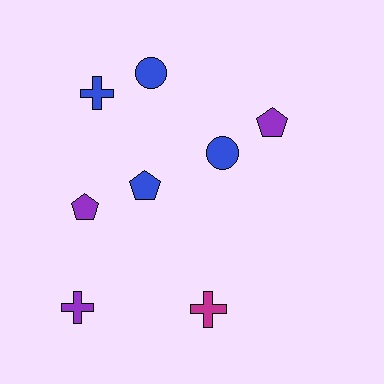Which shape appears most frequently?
Pentagon, with 3 objects.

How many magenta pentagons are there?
There are no magenta pentagons.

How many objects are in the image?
There are 8 objects.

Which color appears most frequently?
Blue, with 4 objects.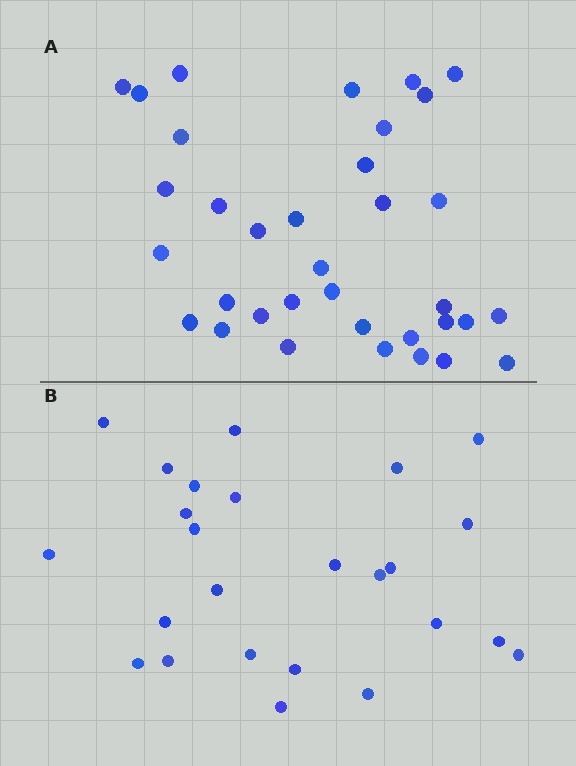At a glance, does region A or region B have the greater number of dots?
Region A (the top region) has more dots.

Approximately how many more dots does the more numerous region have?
Region A has roughly 10 or so more dots than region B.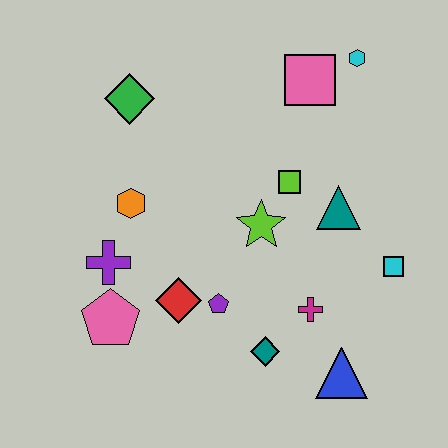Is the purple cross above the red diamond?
Yes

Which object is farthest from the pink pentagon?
The cyan hexagon is farthest from the pink pentagon.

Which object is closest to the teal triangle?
The lime square is closest to the teal triangle.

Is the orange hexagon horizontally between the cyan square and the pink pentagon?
Yes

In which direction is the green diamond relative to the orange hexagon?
The green diamond is above the orange hexagon.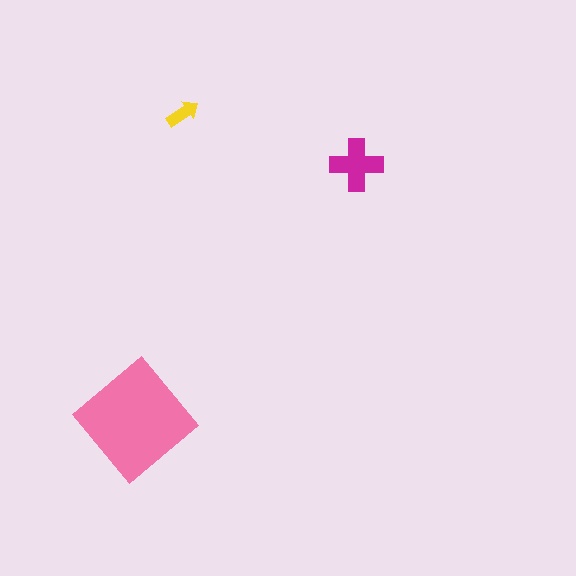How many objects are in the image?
There are 3 objects in the image.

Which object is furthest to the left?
The pink diamond is leftmost.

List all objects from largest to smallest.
The pink diamond, the magenta cross, the yellow arrow.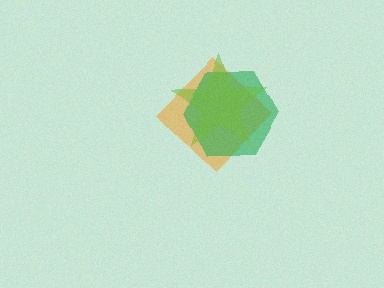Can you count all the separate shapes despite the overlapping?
Yes, there are 3 separate shapes.